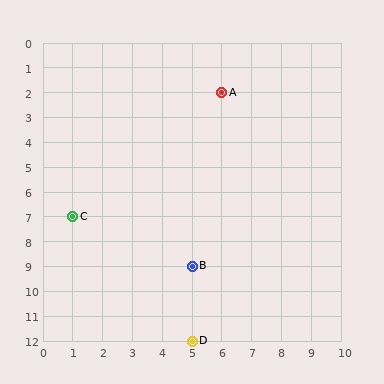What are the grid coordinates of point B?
Point B is at grid coordinates (5, 9).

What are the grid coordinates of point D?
Point D is at grid coordinates (5, 12).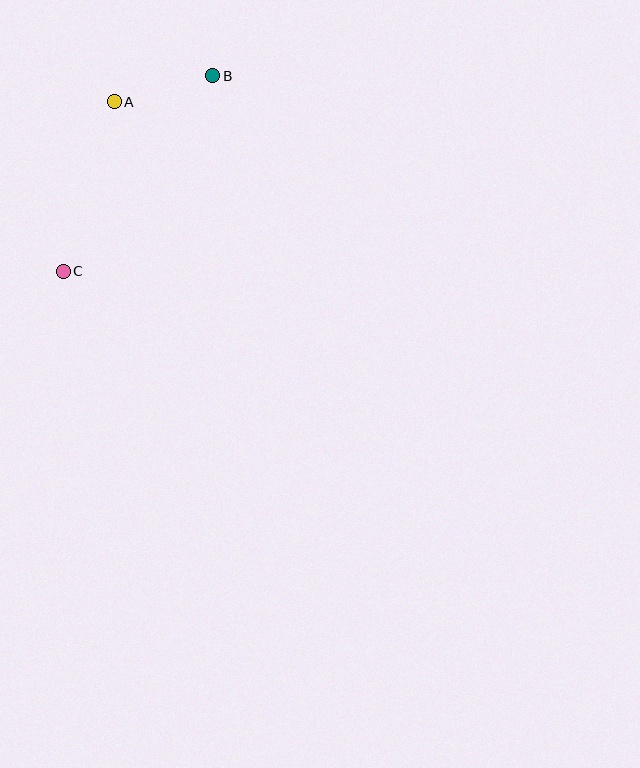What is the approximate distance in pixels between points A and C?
The distance between A and C is approximately 177 pixels.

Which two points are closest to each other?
Points A and B are closest to each other.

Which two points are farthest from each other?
Points B and C are farthest from each other.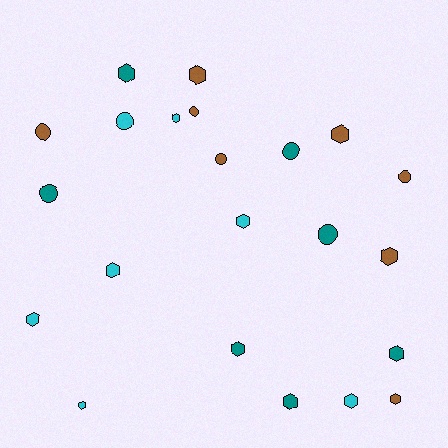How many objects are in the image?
There are 22 objects.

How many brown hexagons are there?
There are 4 brown hexagons.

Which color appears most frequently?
Brown, with 8 objects.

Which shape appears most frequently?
Hexagon, with 14 objects.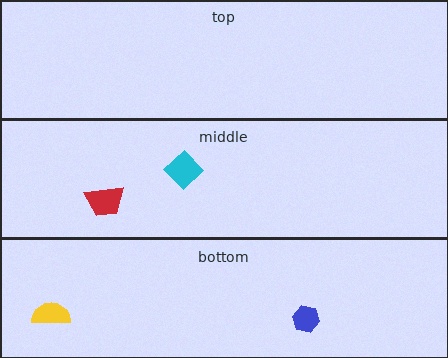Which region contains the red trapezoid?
The middle region.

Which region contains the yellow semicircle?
The bottom region.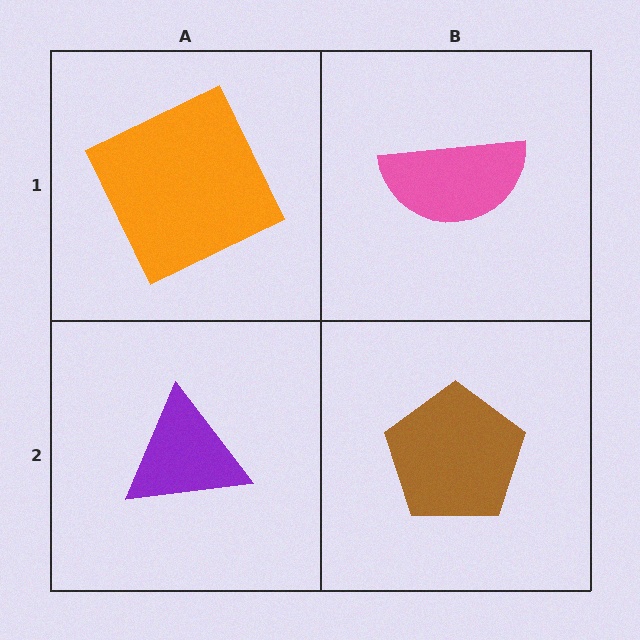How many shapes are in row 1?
2 shapes.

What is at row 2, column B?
A brown pentagon.